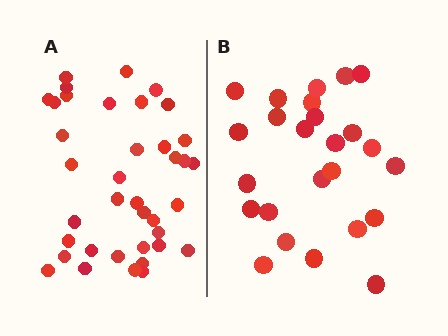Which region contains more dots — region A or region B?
Region A (the left region) has more dots.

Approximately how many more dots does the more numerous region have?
Region A has approximately 15 more dots than region B.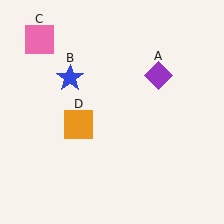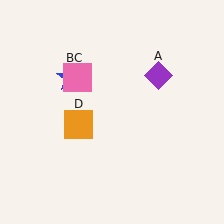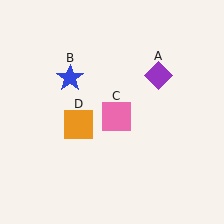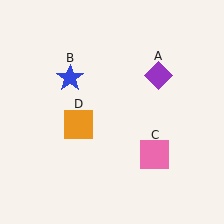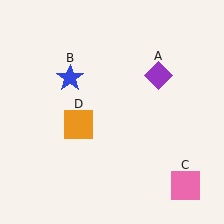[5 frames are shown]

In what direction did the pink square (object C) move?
The pink square (object C) moved down and to the right.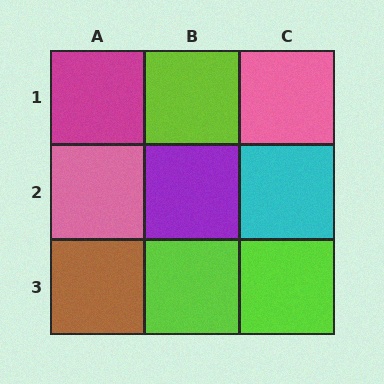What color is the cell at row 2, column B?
Purple.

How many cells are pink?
2 cells are pink.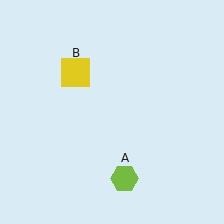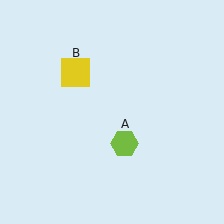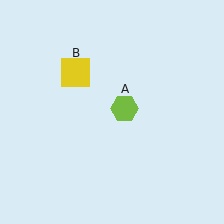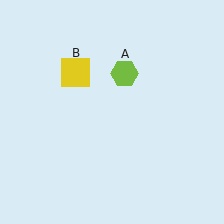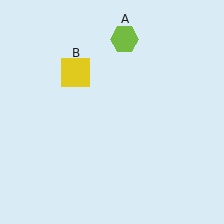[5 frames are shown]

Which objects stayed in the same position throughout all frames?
Yellow square (object B) remained stationary.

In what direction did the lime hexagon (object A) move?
The lime hexagon (object A) moved up.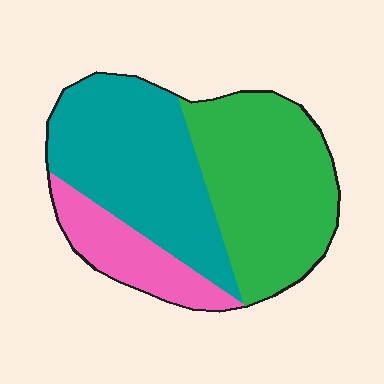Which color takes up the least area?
Pink, at roughly 15%.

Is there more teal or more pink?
Teal.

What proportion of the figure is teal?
Teal takes up about two fifths (2/5) of the figure.